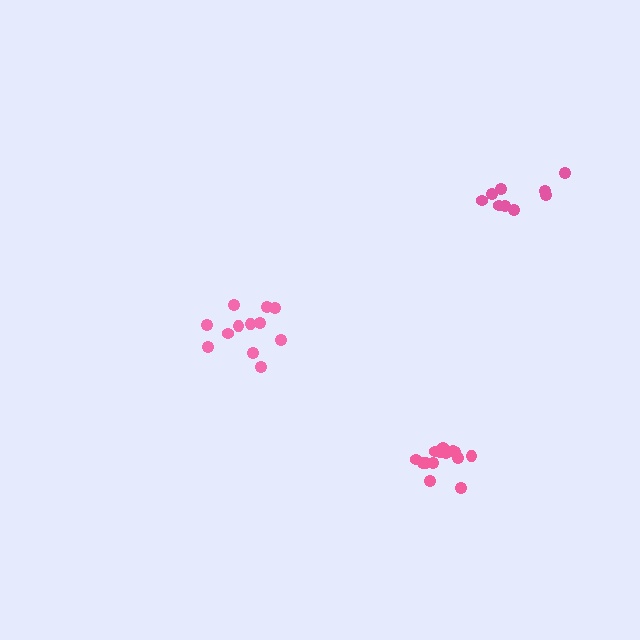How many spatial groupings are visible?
There are 3 spatial groupings.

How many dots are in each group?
Group 1: 12 dots, Group 2: 14 dots, Group 3: 9 dots (35 total).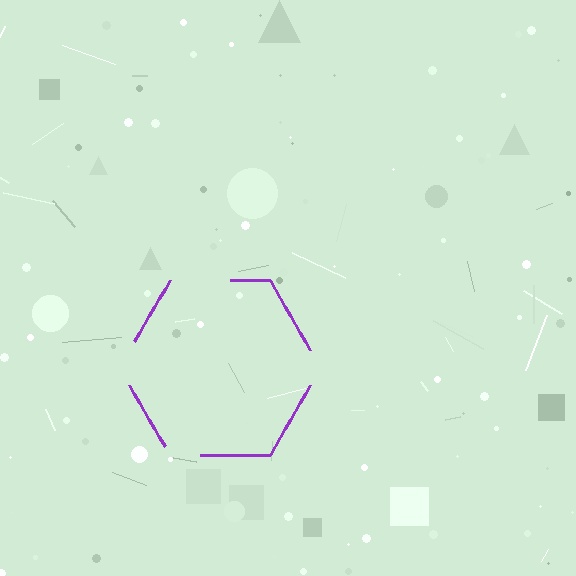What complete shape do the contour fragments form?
The contour fragments form a hexagon.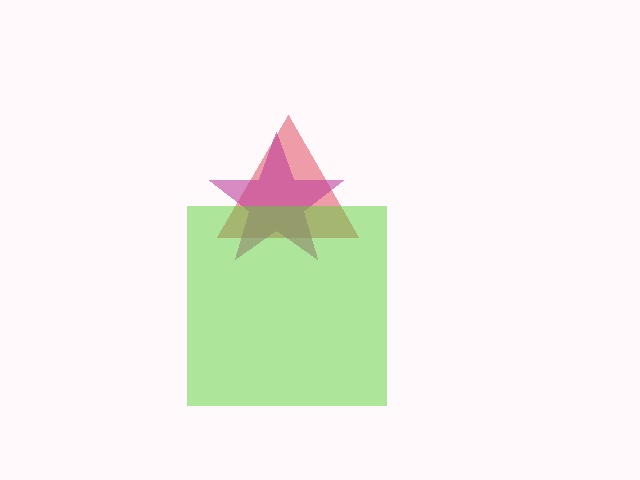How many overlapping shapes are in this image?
There are 3 overlapping shapes in the image.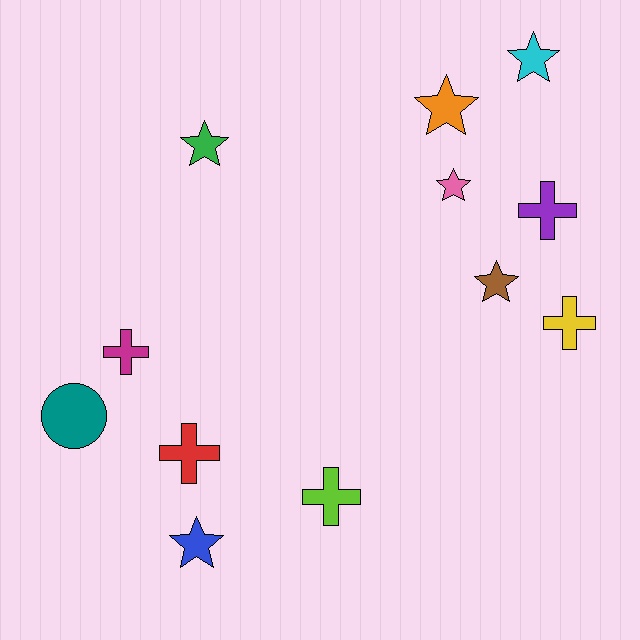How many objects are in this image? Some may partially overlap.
There are 12 objects.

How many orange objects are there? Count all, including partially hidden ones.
There is 1 orange object.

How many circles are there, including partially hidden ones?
There is 1 circle.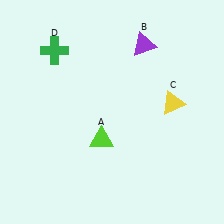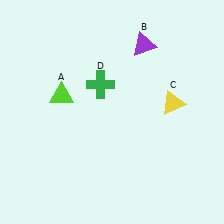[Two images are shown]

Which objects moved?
The objects that moved are: the lime triangle (A), the green cross (D).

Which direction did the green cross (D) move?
The green cross (D) moved right.